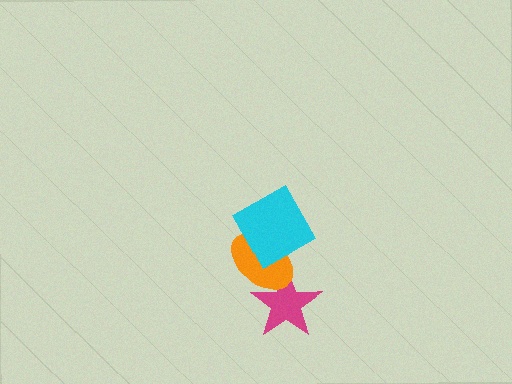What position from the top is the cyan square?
The cyan square is 1st from the top.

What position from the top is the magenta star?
The magenta star is 3rd from the top.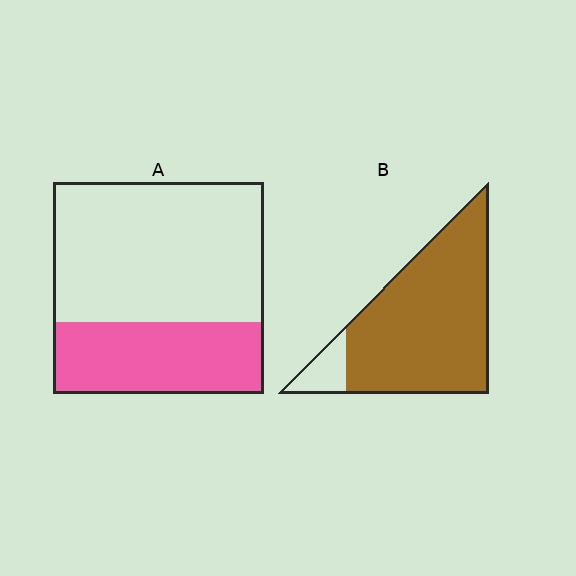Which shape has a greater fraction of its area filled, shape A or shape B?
Shape B.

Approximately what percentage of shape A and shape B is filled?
A is approximately 35% and B is approximately 90%.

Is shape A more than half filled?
No.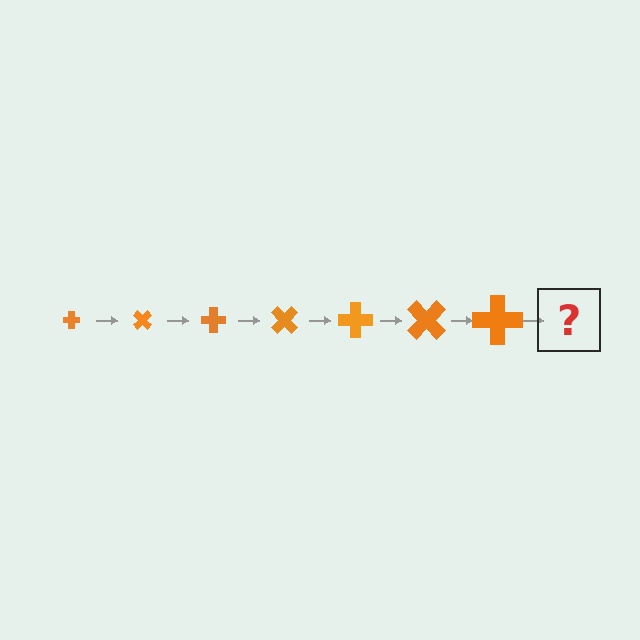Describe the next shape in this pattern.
It should be a cross, larger than the previous one and rotated 315 degrees from the start.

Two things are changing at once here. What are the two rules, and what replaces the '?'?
The two rules are that the cross grows larger each step and it rotates 45 degrees each step. The '?' should be a cross, larger than the previous one and rotated 315 degrees from the start.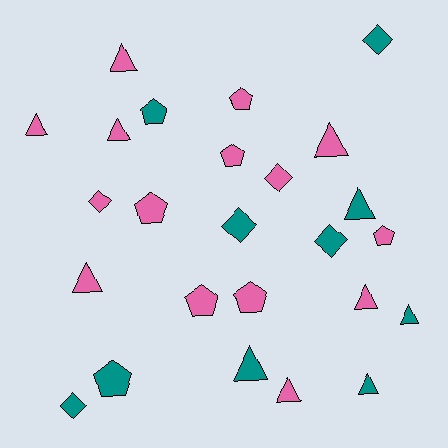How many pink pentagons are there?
There are 6 pink pentagons.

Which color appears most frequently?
Pink, with 15 objects.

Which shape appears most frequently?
Triangle, with 11 objects.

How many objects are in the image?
There are 25 objects.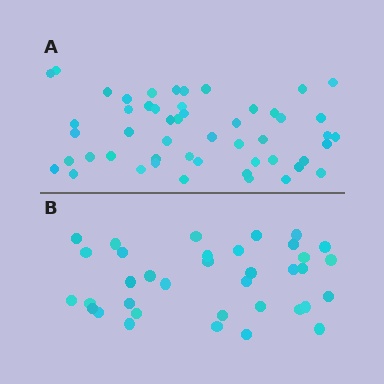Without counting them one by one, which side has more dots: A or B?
Region A (the top region) has more dots.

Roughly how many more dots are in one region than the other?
Region A has approximately 15 more dots than region B.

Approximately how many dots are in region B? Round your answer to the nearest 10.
About 40 dots. (The exact count is 36, which rounds to 40.)